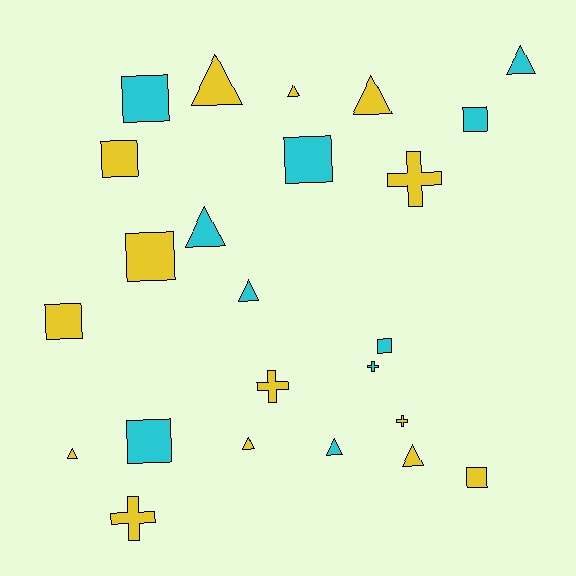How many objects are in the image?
There are 24 objects.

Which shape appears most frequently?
Triangle, with 10 objects.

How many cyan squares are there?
There are 5 cyan squares.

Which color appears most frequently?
Yellow, with 14 objects.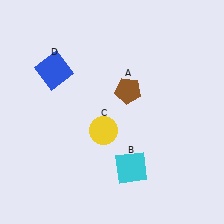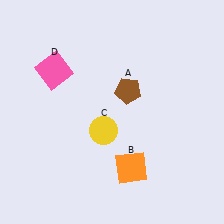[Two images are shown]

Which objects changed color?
B changed from cyan to orange. D changed from blue to pink.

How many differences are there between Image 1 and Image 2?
There are 2 differences between the two images.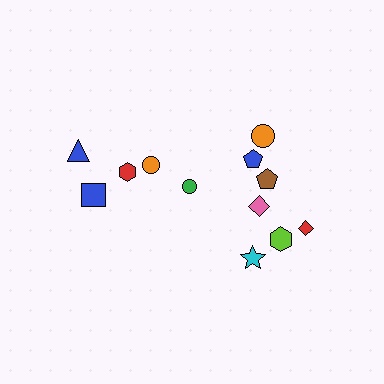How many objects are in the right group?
There are 7 objects.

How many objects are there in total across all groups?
There are 12 objects.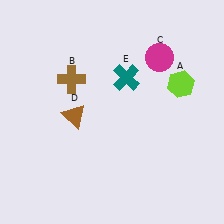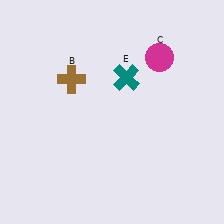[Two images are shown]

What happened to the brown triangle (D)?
The brown triangle (D) was removed in Image 2. It was in the bottom-left area of Image 1.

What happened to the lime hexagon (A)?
The lime hexagon (A) was removed in Image 2. It was in the top-right area of Image 1.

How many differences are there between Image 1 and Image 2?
There are 2 differences between the two images.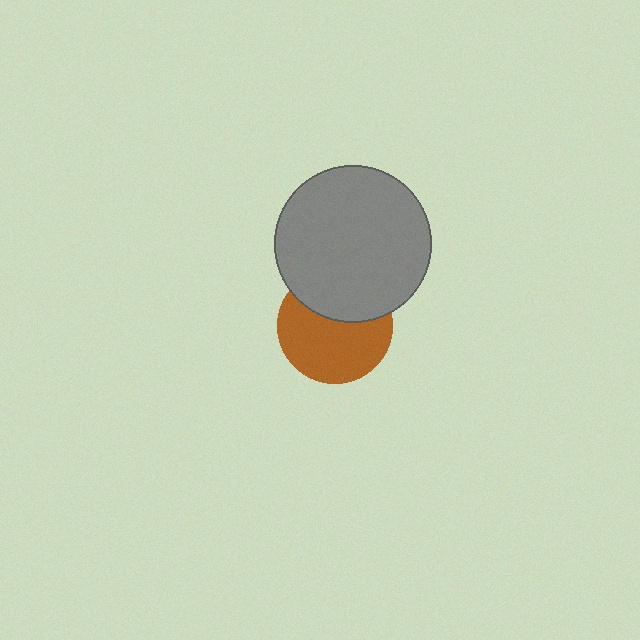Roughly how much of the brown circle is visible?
About half of it is visible (roughly 63%).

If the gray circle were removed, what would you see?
You would see the complete brown circle.